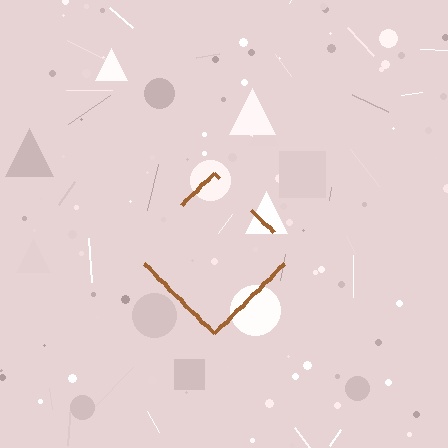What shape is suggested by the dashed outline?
The dashed outline suggests a diamond.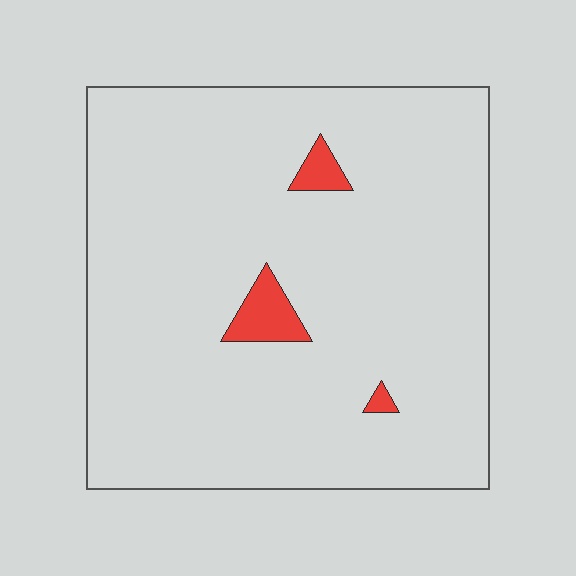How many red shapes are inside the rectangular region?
3.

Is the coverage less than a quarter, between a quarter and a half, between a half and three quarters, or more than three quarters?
Less than a quarter.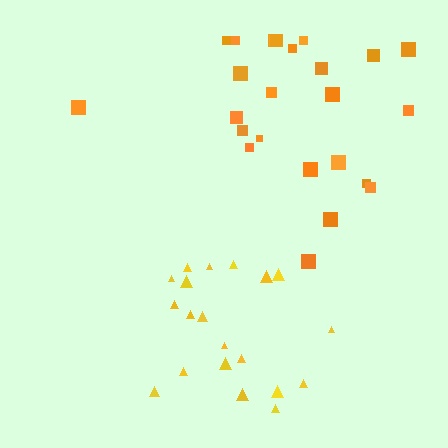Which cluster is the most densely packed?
Yellow.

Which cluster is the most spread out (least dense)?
Orange.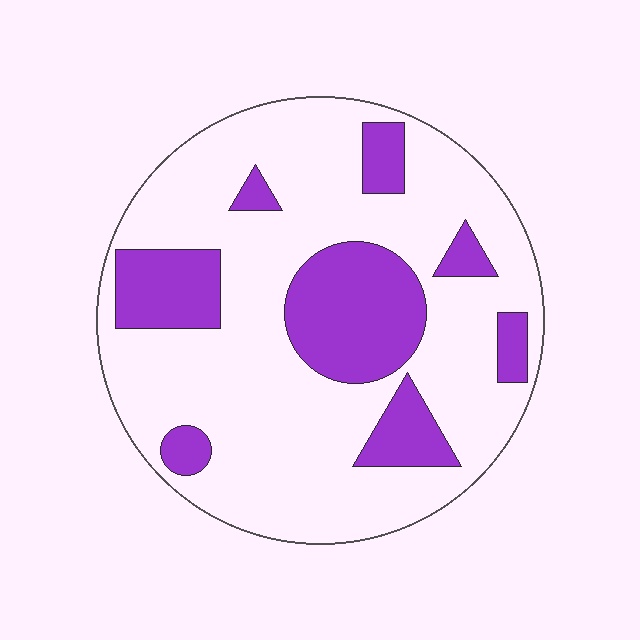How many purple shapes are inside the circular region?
8.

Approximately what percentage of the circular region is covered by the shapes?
Approximately 25%.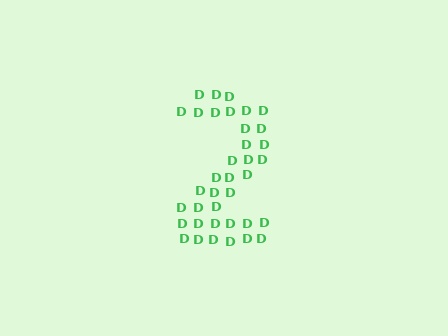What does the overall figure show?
The overall figure shows the digit 2.